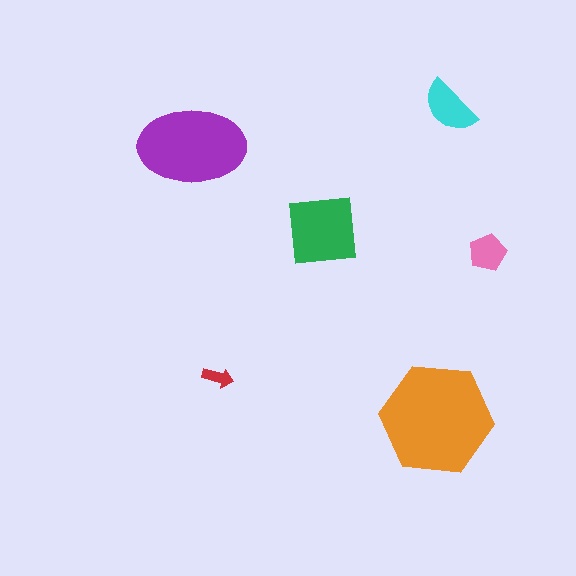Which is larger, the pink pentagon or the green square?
The green square.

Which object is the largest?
The orange hexagon.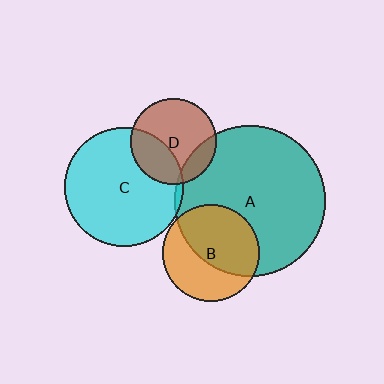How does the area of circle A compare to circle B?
Approximately 2.4 times.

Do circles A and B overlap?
Yes.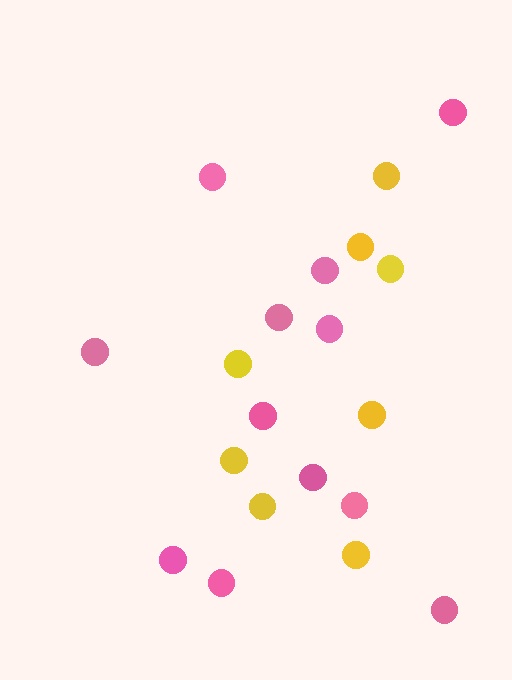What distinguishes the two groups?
There are 2 groups: one group of yellow circles (8) and one group of pink circles (12).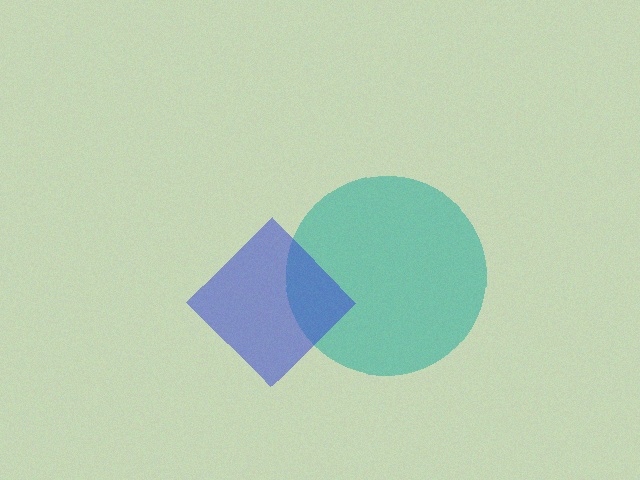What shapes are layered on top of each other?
The layered shapes are: a teal circle, a blue diamond.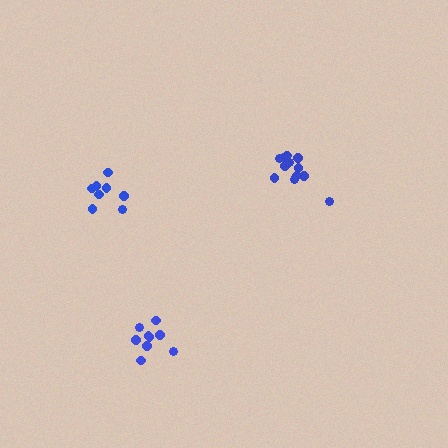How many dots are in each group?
Group 1: 12 dots, Group 2: 9 dots, Group 3: 8 dots (29 total).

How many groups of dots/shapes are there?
There are 3 groups.